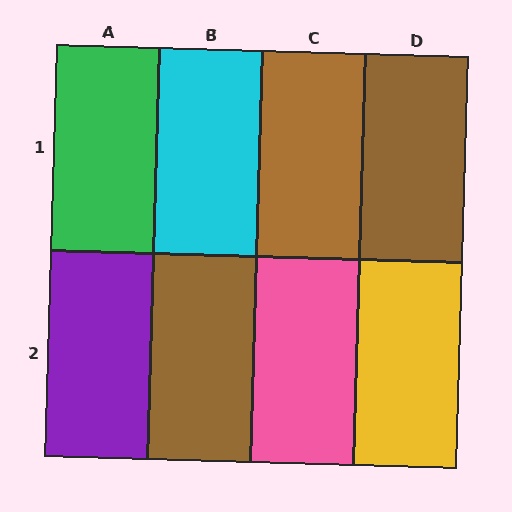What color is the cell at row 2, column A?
Purple.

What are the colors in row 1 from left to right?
Green, cyan, brown, brown.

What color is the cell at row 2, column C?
Pink.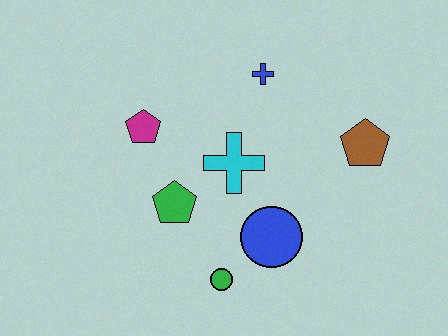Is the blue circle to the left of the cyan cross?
No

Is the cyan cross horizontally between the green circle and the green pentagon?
No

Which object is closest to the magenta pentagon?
The green pentagon is closest to the magenta pentagon.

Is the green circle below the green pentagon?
Yes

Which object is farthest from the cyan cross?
The brown pentagon is farthest from the cyan cross.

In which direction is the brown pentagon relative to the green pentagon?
The brown pentagon is to the right of the green pentagon.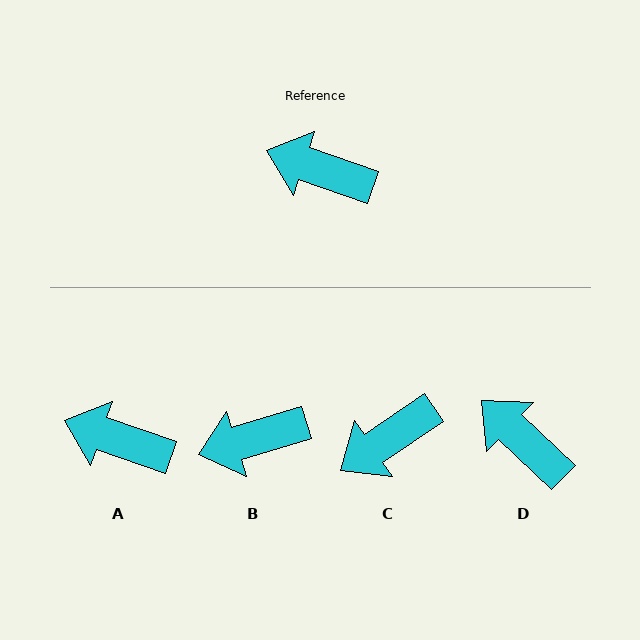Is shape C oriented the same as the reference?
No, it is off by about 53 degrees.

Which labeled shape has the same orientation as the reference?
A.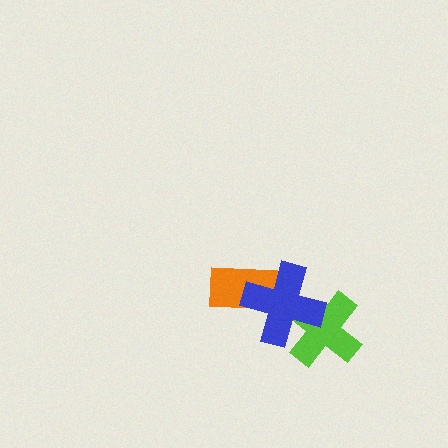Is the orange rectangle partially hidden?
Yes, it is partially covered by another shape.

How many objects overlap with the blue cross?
2 objects overlap with the blue cross.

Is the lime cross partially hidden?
Yes, it is partially covered by another shape.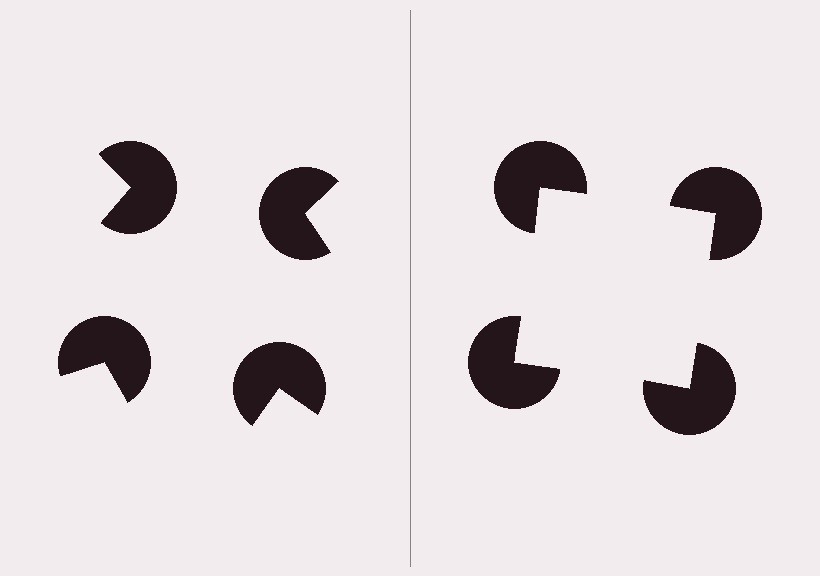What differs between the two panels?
The pac-man discs are positioned identically on both sides; only the wedge orientations differ. On the right they align to a square; on the left they are misaligned.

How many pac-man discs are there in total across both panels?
8 — 4 on each side.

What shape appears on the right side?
An illusory square.